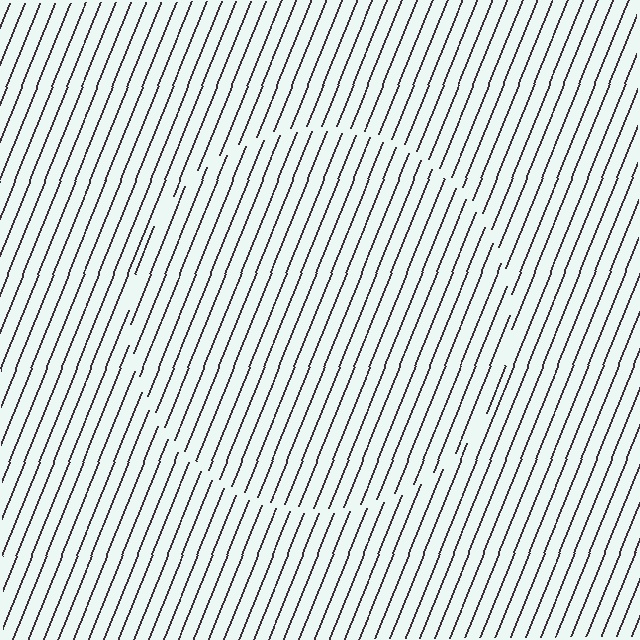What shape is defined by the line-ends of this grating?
An illusory circle. The interior of the shape contains the same grating, shifted by half a period — the contour is defined by the phase discontinuity where line-ends from the inner and outer gratings abut.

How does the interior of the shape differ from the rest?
The interior of the shape contains the same grating, shifted by half a period — the contour is defined by the phase discontinuity where line-ends from the inner and outer gratings abut.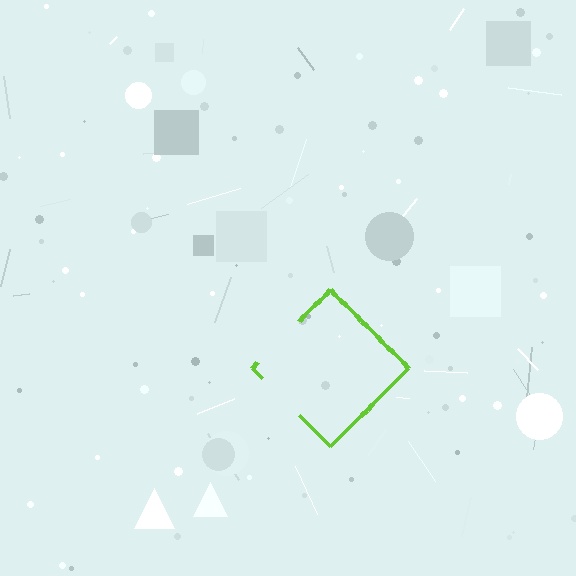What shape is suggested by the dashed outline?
The dashed outline suggests a diamond.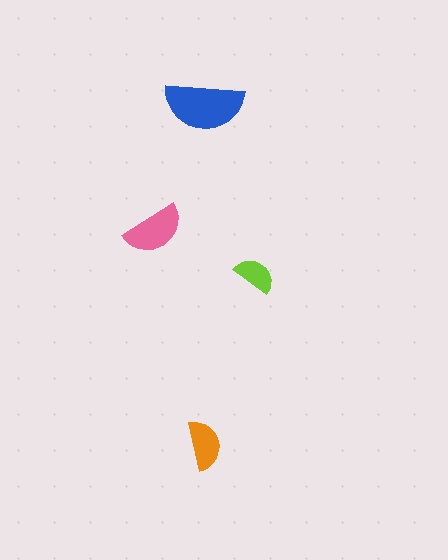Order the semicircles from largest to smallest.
the blue one, the pink one, the orange one, the lime one.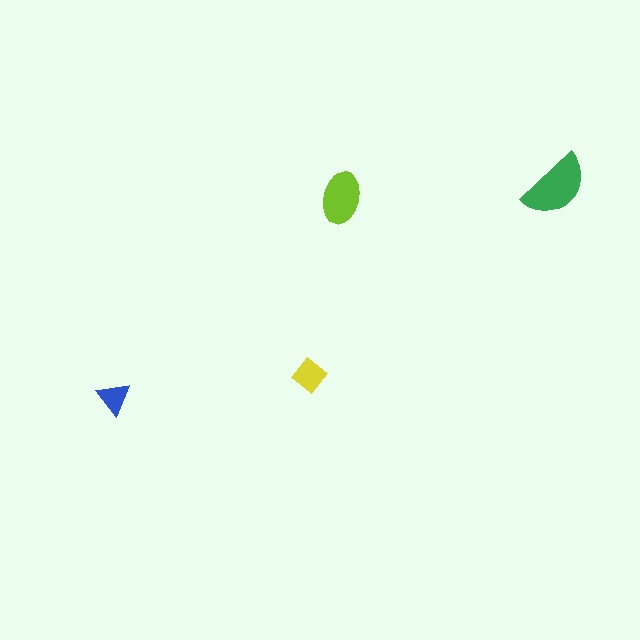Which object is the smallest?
The blue triangle.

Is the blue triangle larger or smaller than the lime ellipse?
Smaller.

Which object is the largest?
The green semicircle.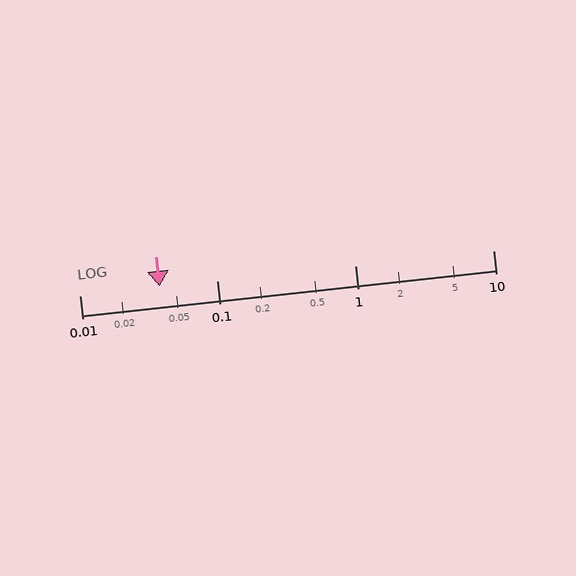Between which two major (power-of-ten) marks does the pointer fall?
The pointer is between 0.01 and 0.1.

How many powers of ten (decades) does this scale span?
The scale spans 3 decades, from 0.01 to 10.